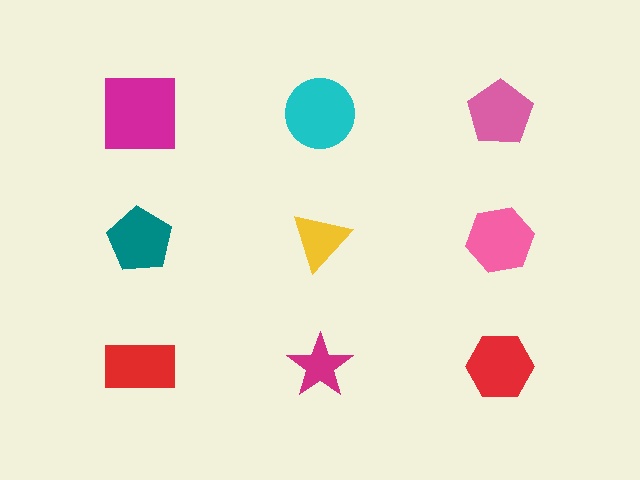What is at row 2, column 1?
A teal pentagon.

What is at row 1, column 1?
A magenta square.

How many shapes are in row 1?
3 shapes.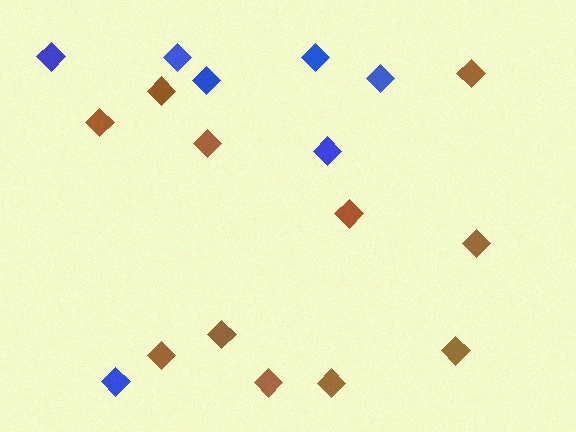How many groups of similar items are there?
There are 2 groups: one group of brown diamonds (11) and one group of blue diamonds (7).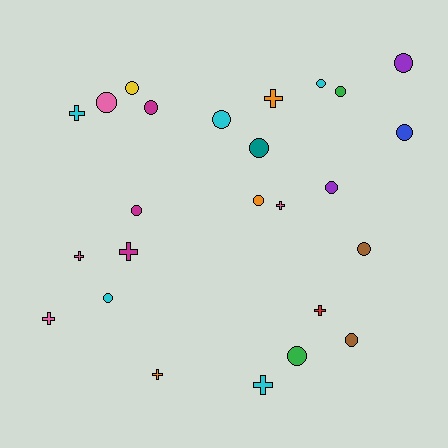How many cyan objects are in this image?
There are 5 cyan objects.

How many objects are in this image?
There are 25 objects.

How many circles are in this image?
There are 16 circles.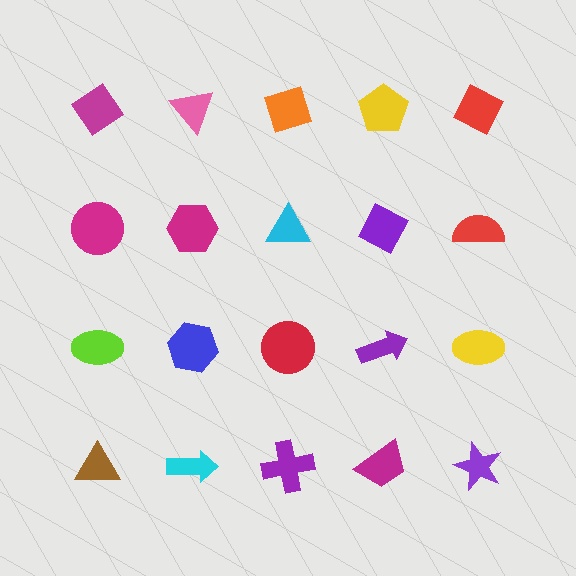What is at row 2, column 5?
A red semicircle.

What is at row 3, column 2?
A blue hexagon.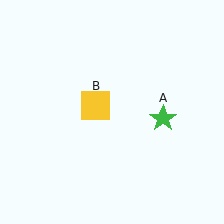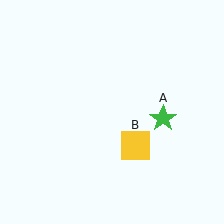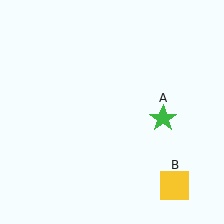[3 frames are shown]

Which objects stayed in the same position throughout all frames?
Green star (object A) remained stationary.